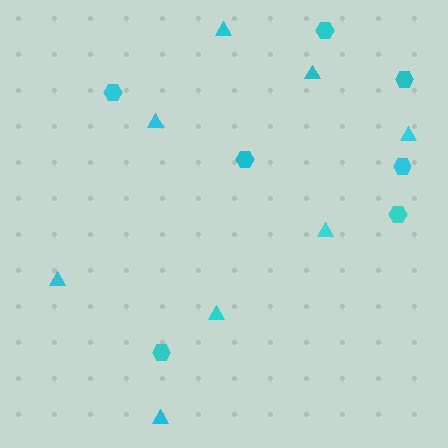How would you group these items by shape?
There are 2 groups: one group of triangles (8) and one group of hexagons (7).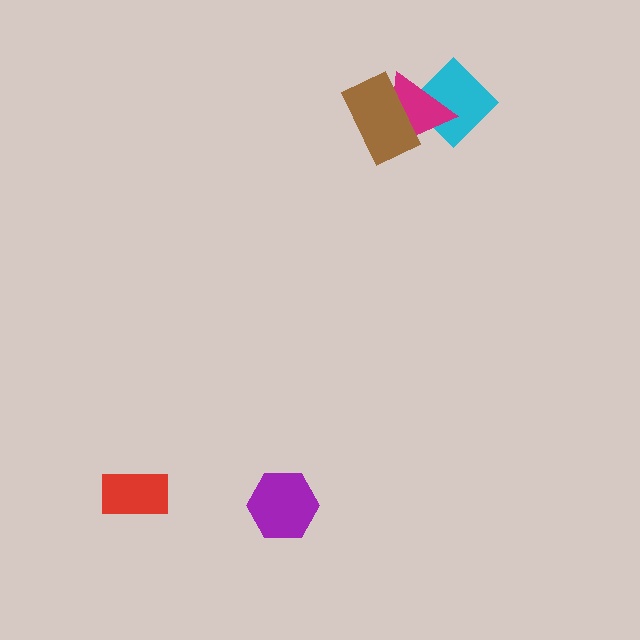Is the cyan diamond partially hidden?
Yes, it is partially covered by another shape.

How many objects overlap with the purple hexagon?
0 objects overlap with the purple hexagon.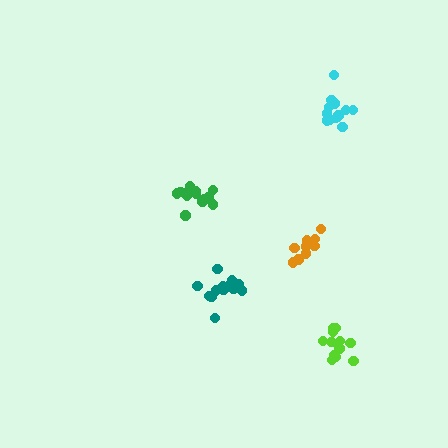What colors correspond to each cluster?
The clusters are colored: green, teal, lime, cyan, orange.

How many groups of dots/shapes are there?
There are 5 groups.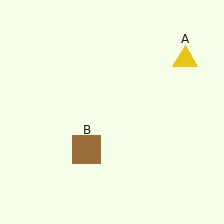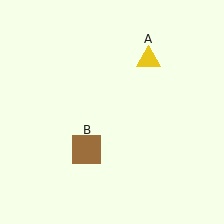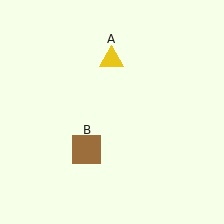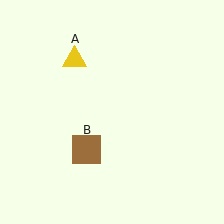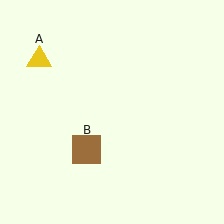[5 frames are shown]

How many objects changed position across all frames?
1 object changed position: yellow triangle (object A).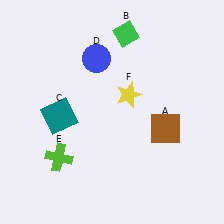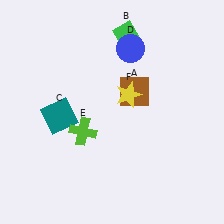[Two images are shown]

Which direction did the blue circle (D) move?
The blue circle (D) moved right.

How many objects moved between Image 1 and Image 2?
3 objects moved between the two images.